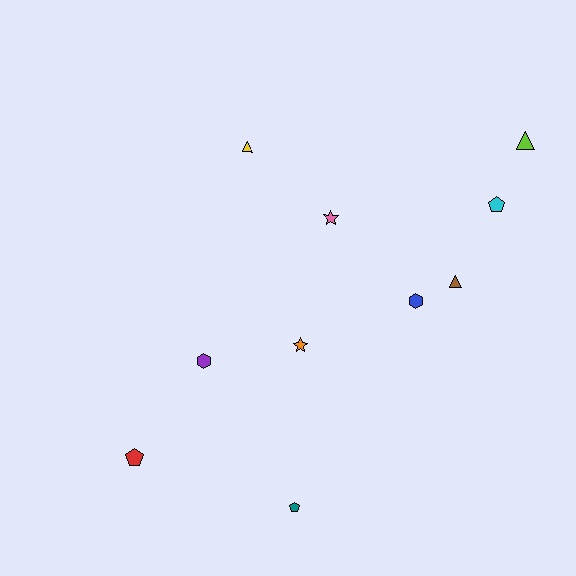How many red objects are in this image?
There is 1 red object.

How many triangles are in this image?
There are 3 triangles.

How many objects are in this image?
There are 10 objects.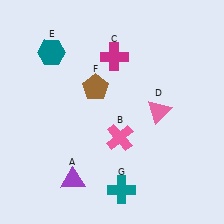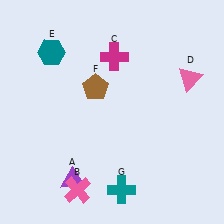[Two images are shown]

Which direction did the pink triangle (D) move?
The pink triangle (D) moved up.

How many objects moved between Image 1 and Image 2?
2 objects moved between the two images.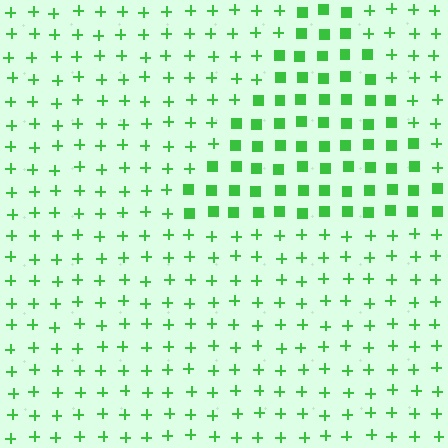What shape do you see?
I see a triangle.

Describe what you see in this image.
The image is filled with small green elements arranged in a uniform grid. A triangle-shaped region contains squares, while the surrounding area contains plus signs. The boundary is defined purely by the change in element shape.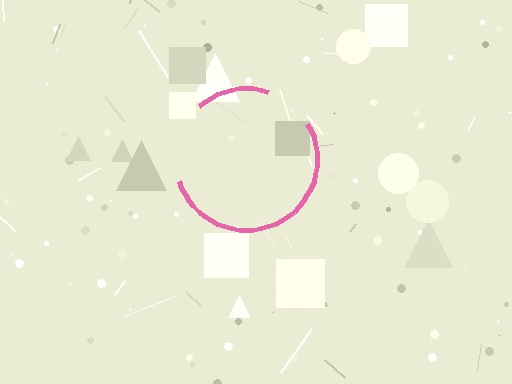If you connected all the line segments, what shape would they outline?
They would outline a circle.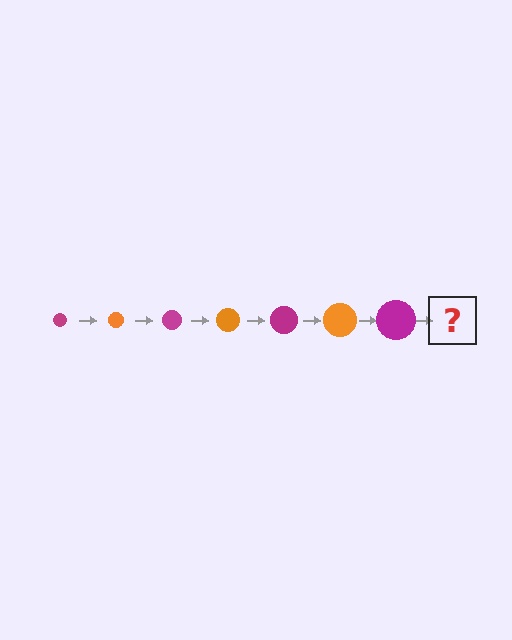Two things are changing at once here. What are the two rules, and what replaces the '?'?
The two rules are that the circle grows larger each step and the color cycles through magenta and orange. The '?' should be an orange circle, larger than the previous one.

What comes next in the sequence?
The next element should be an orange circle, larger than the previous one.